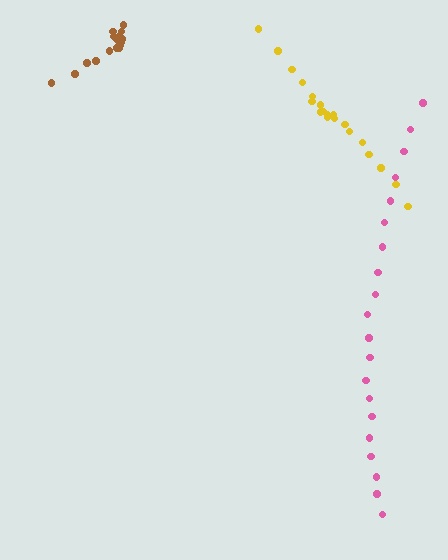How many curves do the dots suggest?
There are 3 distinct paths.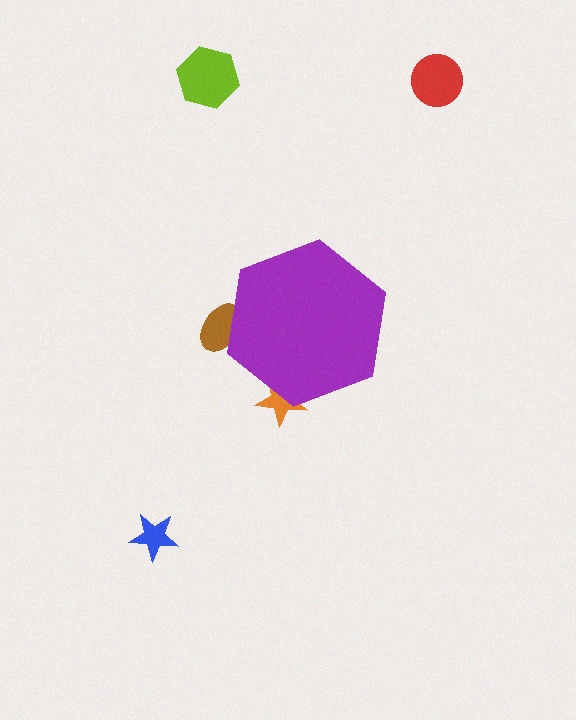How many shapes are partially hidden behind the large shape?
2 shapes are partially hidden.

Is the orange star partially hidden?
Yes, the orange star is partially hidden behind the purple hexagon.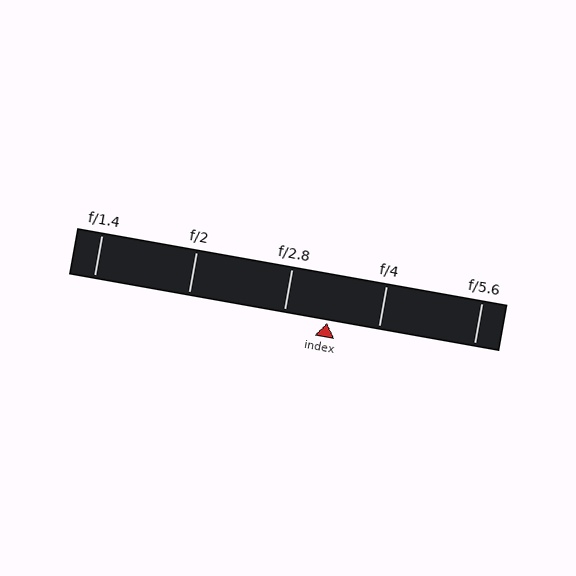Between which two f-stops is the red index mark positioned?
The index mark is between f/2.8 and f/4.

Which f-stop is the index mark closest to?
The index mark is closest to f/2.8.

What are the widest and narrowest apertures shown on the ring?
The widest aperture shown is f/1.4 and the narrowest is f/5.6.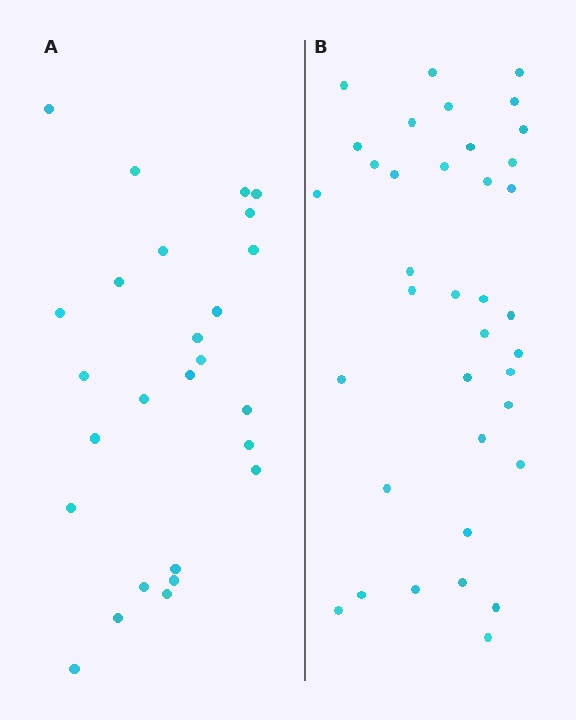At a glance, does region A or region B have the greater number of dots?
Region B (the right region) has more dots.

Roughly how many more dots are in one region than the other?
Region B has roughly 12 or so more dots than region A.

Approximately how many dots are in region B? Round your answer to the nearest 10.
About 40 dots. (The exact count is 37, which rounds to 40.)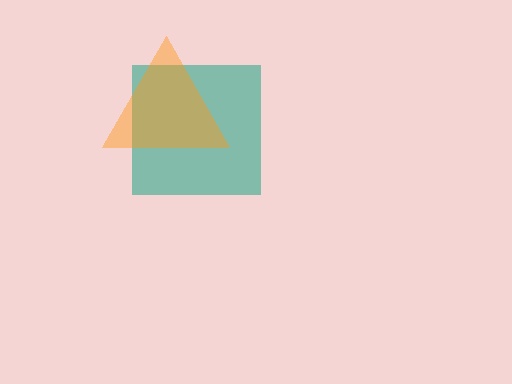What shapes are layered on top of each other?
The layered shapes are: a teal square, an orange triangle.